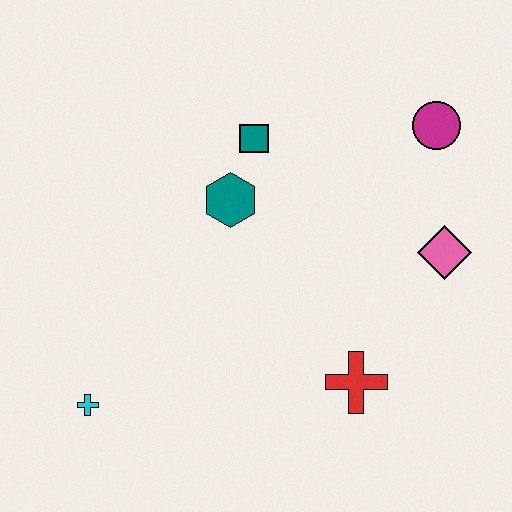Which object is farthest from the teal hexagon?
The cyan cross is farthest from the teal hexagon.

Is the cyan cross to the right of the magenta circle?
No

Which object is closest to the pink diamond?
The magenta circle is closest to the pink diamond.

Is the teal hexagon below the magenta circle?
Yes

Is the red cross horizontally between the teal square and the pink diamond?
Yes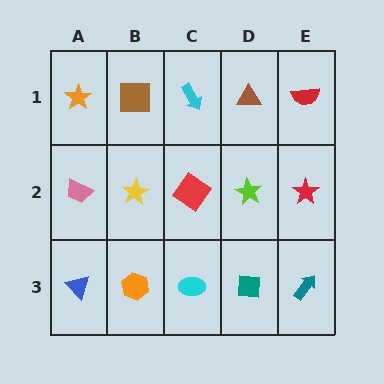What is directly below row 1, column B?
A yellow star.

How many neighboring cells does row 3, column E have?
2.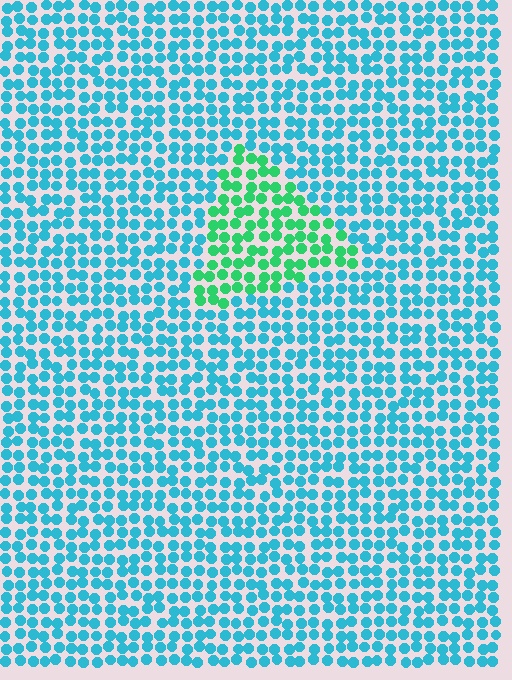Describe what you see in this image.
The image is filled with small cyan elements in a uniform arrangement. A triangle-shaped region is visible where the elements are tinted to a slightly different hue, forming a subtle color boundary.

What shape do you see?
I see a triangle.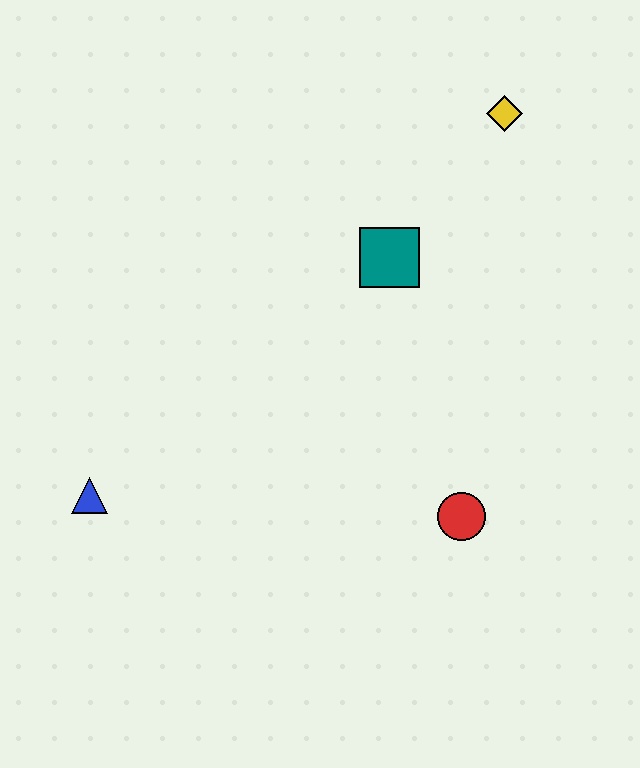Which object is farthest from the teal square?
The blue triangle is farthest from the teal square.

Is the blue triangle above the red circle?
Yes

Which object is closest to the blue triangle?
The red circle is closest to the blue triangle.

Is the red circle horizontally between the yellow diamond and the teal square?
Yes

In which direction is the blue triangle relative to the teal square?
The blue triangle is to the left of the teal square.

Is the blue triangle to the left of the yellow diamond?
Yes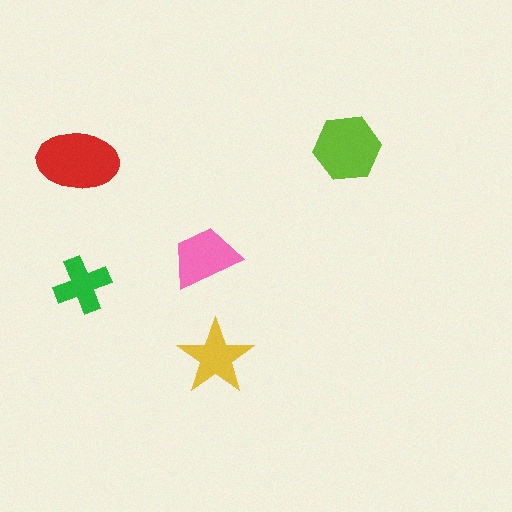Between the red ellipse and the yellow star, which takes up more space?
The red ellipse.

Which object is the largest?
The red ellipse.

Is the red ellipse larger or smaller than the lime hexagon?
Larger.